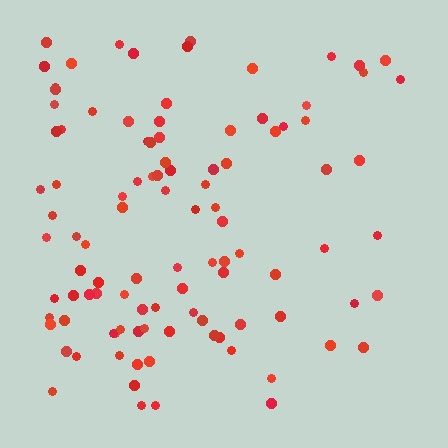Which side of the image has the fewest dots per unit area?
The right.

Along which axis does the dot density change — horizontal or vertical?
Horizontal.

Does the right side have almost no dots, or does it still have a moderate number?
Still a moderate number, just noticeably fewer than the left.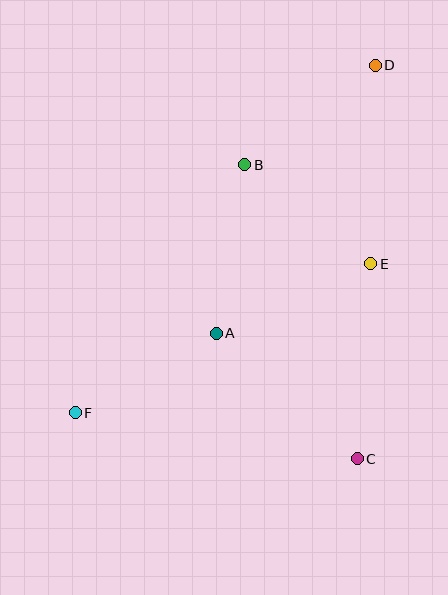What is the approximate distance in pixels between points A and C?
The distance between A and C is approximately 189 pixels.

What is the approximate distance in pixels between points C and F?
The distance between C and F is approximately 286 pixels.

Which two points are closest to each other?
Points B and E are closest to each other.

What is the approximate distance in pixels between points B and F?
The distance between B and F is approximately 300 pixels.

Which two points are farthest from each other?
Points D and F are farthest from each other.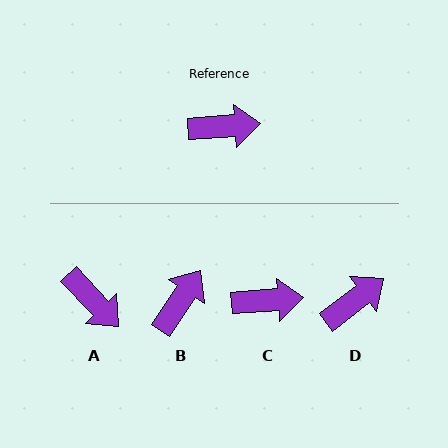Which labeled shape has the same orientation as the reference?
C.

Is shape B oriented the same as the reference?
No, it is off by about 53 degrees.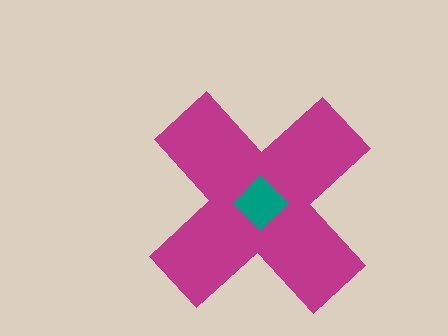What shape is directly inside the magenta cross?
The teal diamond.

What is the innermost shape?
The teal diamond.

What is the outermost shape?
The magenta cross.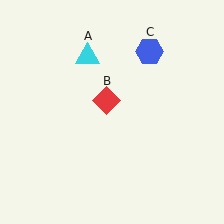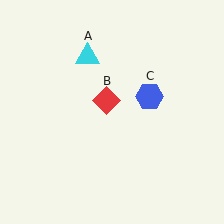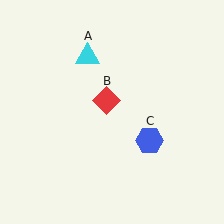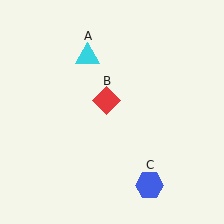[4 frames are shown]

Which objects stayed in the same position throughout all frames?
Cyan triangle (object A) and red diamond (object B) remained stationary.